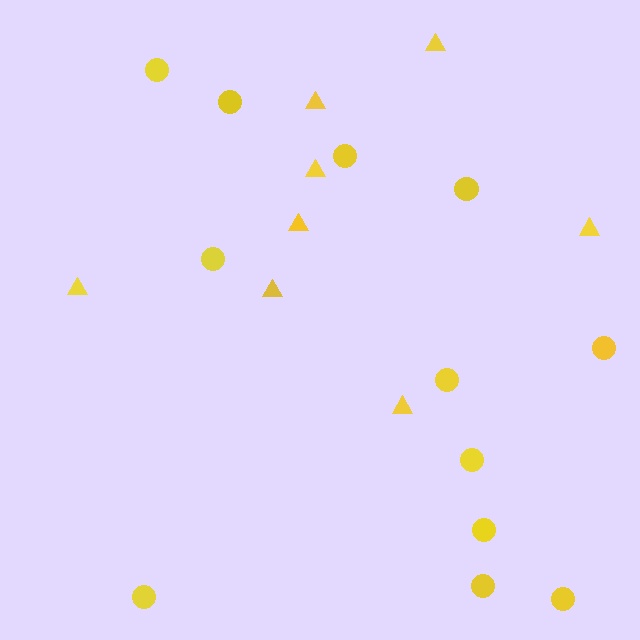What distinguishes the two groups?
There are 2 groups: one group of triangles (8) and one group of circles (12).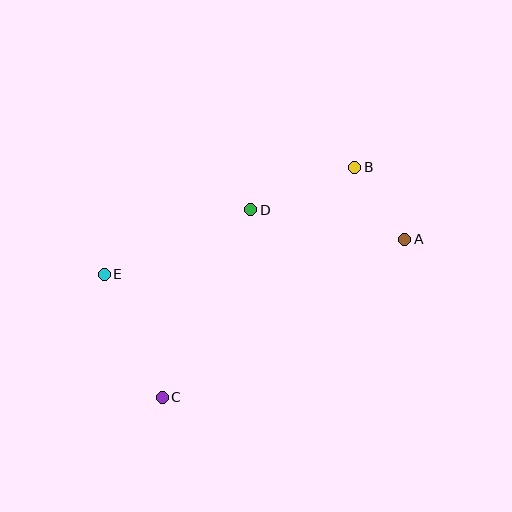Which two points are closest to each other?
Points A and B are closest to each other.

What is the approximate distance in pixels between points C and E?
The distance between C and E is approximately 136 pixels.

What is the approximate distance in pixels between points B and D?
The distance between B and D is approximately 112 pixels.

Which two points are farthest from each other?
Points A and E are farthest from each other.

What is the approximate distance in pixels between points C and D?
The distance between C and D is approximately 208 pixels.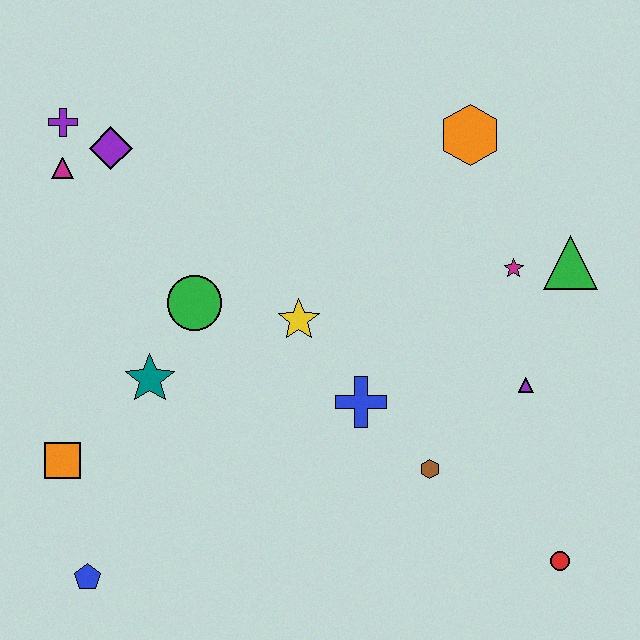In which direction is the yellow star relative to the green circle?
The yellow star is to the right of the green circle.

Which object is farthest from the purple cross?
The red circle is farthest from the purple cross.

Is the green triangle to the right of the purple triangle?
Yes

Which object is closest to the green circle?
The teal star is closest to the green circle.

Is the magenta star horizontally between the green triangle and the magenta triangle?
Yes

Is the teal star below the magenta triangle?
Yes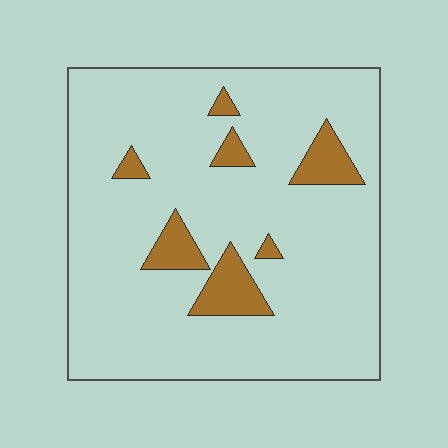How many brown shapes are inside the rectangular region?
7.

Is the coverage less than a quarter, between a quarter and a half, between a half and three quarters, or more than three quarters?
Less than a quarter.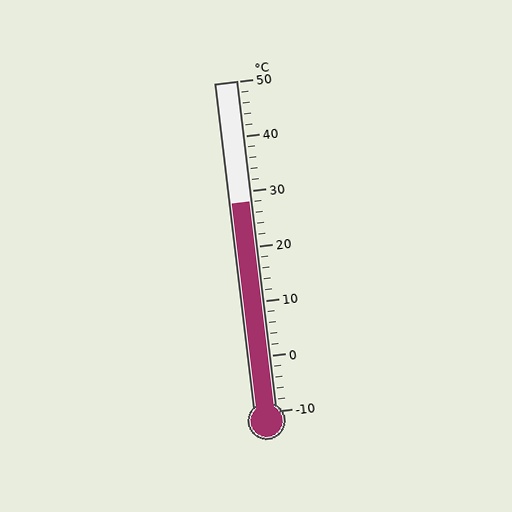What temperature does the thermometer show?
The thermometer shows approximately 28°C.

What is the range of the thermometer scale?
The thermometer scale ranges from -10°C to 50°C.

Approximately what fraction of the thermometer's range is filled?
The thermometer is filled to approximately 65% of its range.